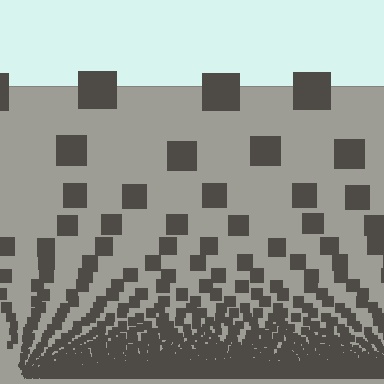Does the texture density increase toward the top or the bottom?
Density increases toward the bottom.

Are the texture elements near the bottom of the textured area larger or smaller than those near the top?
Smaller. The gradient is inverted — elements near the bottom are smaller and denser.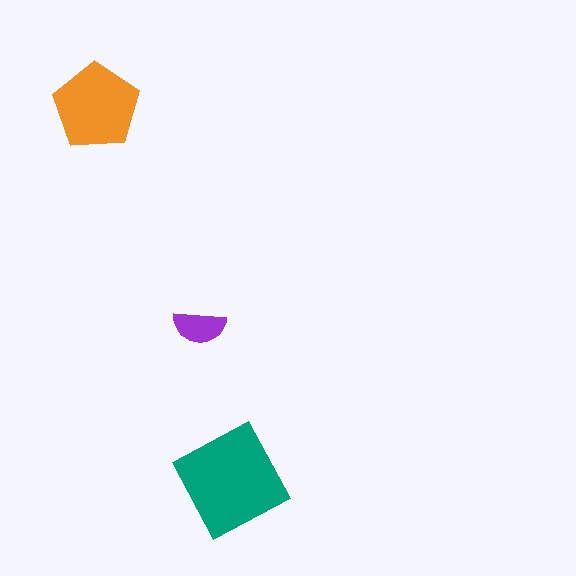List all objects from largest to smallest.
The teal square, the orange pentagon, the purple semicircle.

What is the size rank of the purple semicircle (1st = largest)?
3rd.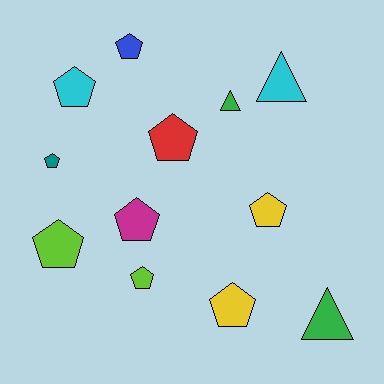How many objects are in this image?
There are 12 objects.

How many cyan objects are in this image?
There are 2 cyan objects.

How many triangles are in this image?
There are 3 triangles.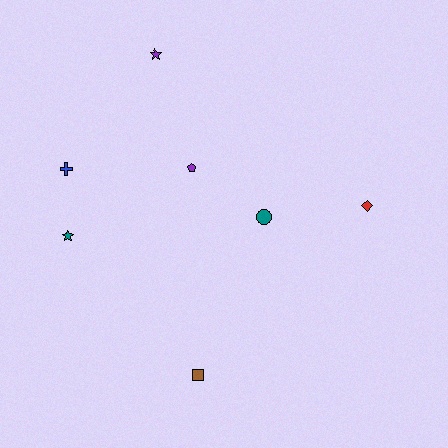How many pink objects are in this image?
There are no pink objects.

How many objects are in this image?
There are 7 objects.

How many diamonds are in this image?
There is 1 diamond.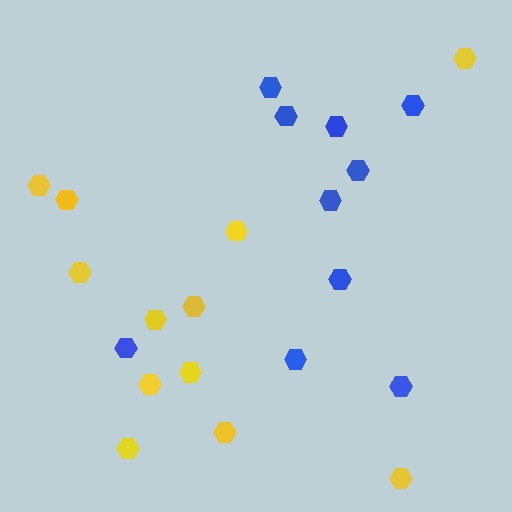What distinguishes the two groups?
There are 2 groups: one group of blue hexagons (10) and one group of yellow hexagons (12).